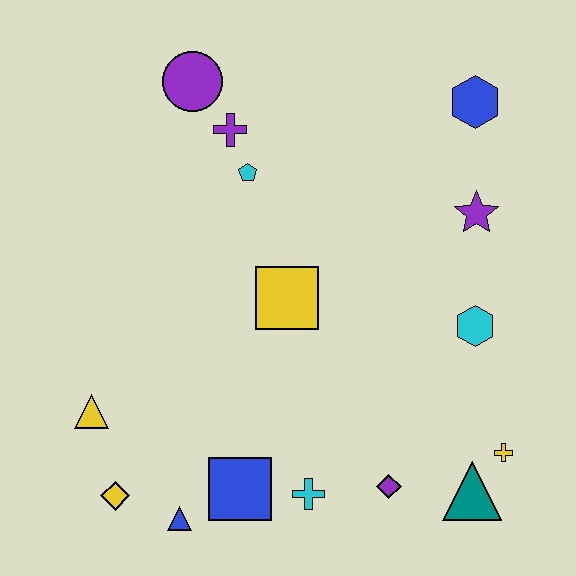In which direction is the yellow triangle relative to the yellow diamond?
The yellow triangle is above the yellow diamond.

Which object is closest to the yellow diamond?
The blue triangle is closest to the yellow diamond.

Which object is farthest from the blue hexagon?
The yellow diamond is farthest from the blue hexagon.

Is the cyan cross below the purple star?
Yes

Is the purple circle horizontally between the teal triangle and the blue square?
No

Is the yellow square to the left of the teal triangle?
Yes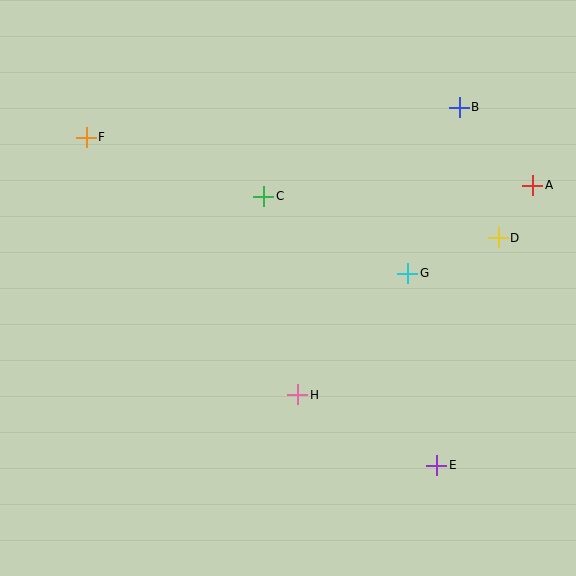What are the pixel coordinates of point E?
Point E is at (437, 465).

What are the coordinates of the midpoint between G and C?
The midpoint between G and C is at (336, 235).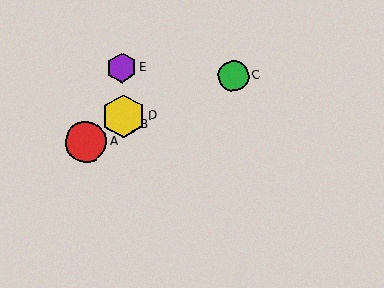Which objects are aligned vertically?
Objects B, D, E are aligned vertically.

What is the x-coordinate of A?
Object A is at x≈86.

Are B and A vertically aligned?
No, B is at x≈124 and A is at x≈86.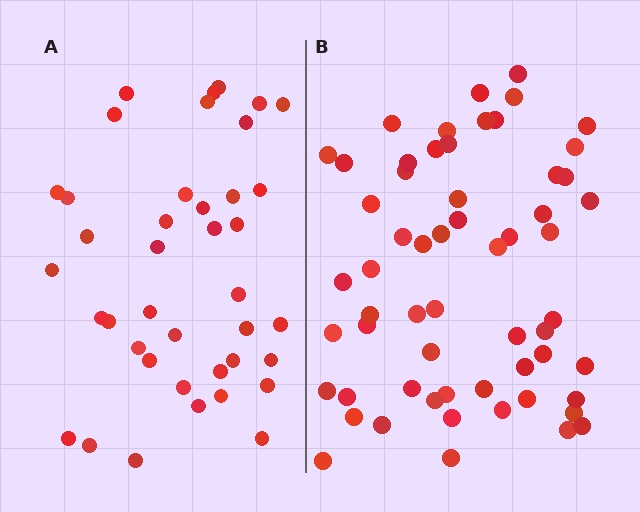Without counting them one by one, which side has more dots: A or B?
Region B (the right region) has more dots.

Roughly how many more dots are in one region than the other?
Region B has approximately 20 more dots than region A.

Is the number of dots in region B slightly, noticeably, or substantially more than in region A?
Region B has substantially more. The ratio is roughly 1.5 to 1.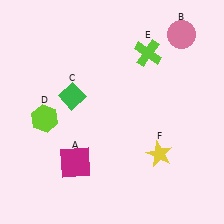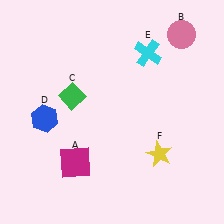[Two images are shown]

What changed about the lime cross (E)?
In Image 1, E is lime. In Image 2, it changed to cyan.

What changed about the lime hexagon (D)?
In Image 1, D is lime. In Image 2, it changed to blue.